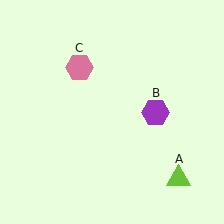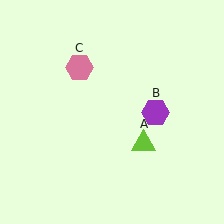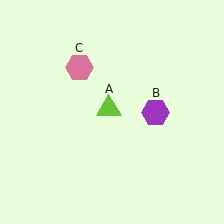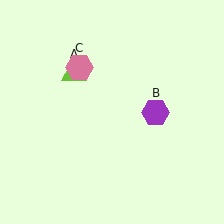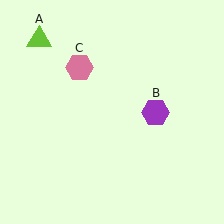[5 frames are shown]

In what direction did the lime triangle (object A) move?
The lime triangle (object A) moved up and to the left.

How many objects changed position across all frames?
1 object changed position: lime triangle (object A).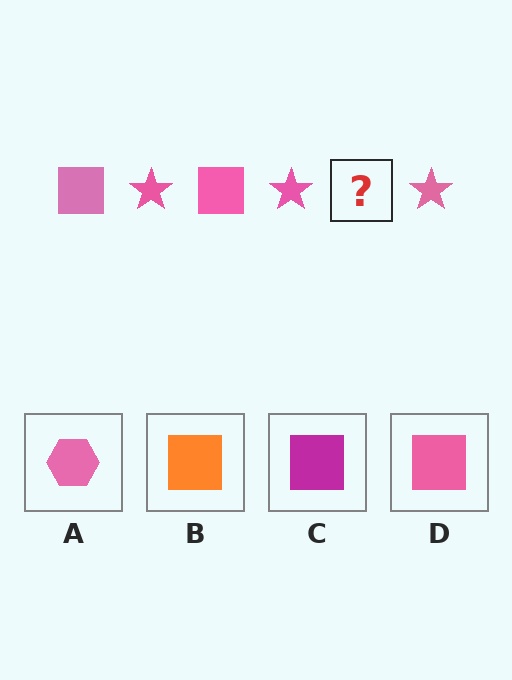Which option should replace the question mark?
Option D.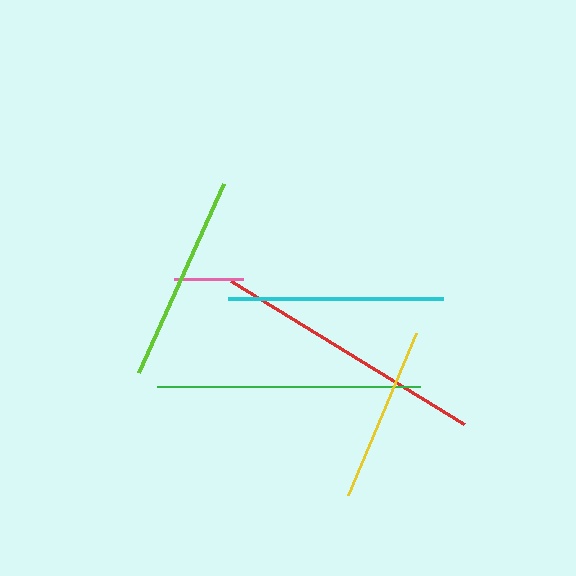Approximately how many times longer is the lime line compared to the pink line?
The lime line is approximately 3.0 times the length of the pink line.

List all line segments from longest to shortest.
From longest to shortest: red, green, cyan, lime, yellow, pink.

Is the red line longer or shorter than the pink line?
The red line is longer than the pink line.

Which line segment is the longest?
The red line is the longest at approximately 273 pixels.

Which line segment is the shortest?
The pink line is the shortest at approximately 70 pixels.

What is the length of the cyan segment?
The cyan segment is approximately 215 pixels long.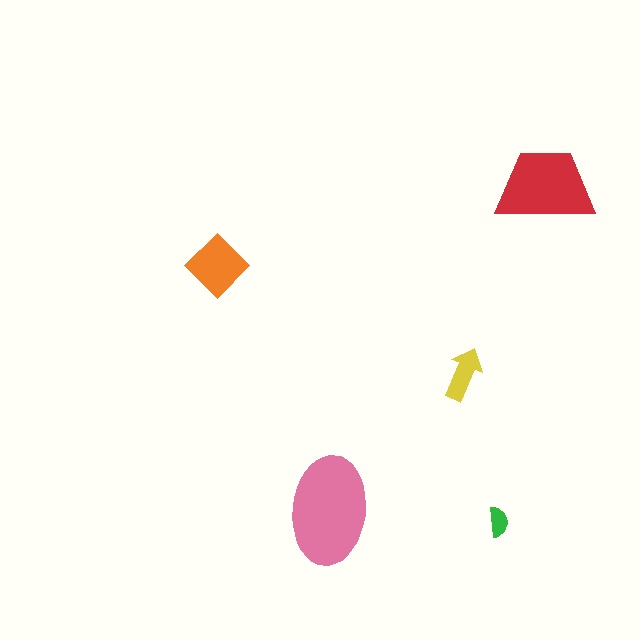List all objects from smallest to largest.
The green semicircle, the yellow arrow, the orange diamond, the red trapezoid, the pink ellipse.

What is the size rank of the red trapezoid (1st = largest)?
2nd.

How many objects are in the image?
There are 5 objects in the image.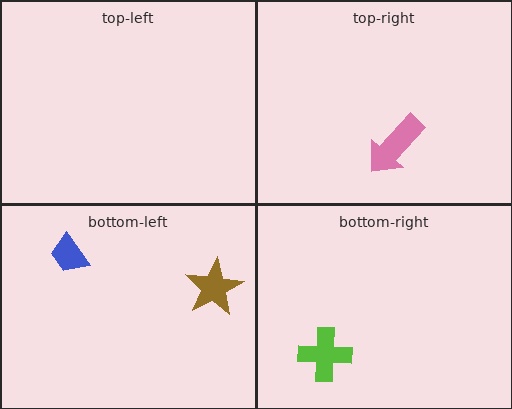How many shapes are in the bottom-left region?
2.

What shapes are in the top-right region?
The pink arrow.